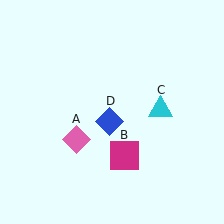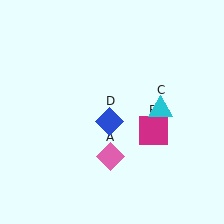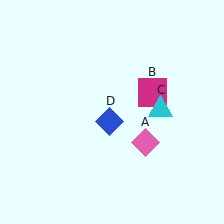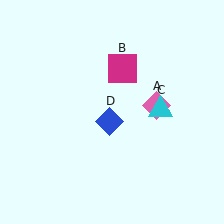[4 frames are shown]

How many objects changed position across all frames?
2 objects changed position: pink diamond (object A), magenta square (object B).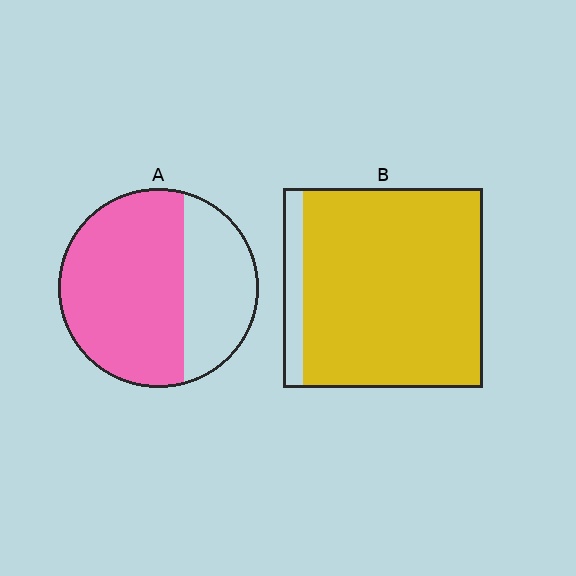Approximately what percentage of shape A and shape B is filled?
A is approximately 65% and B is approximately 90%.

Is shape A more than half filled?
Yes.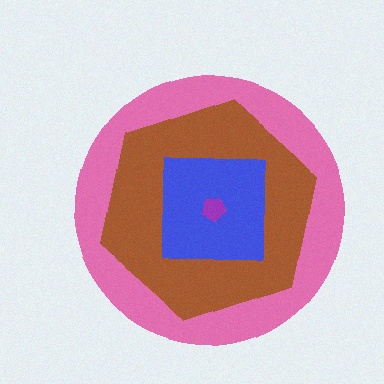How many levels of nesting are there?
4.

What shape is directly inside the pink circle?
The brown hexagon.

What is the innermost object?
The purple pentagon.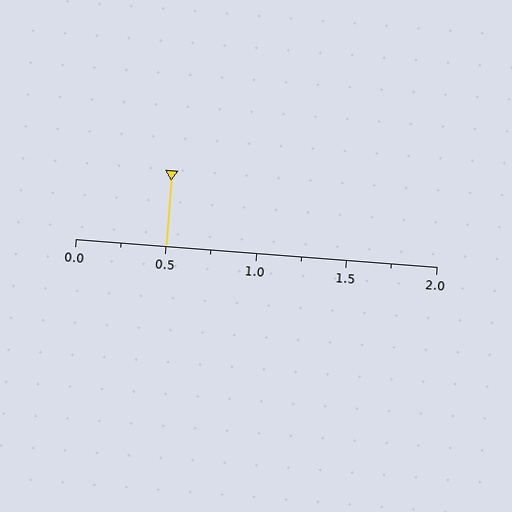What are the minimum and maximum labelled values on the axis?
The axis runs from 0.0 to 2.0.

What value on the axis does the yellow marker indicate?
The marker indicates approximately 0.5.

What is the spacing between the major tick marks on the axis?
The major ticks are spaced 0.5 apart.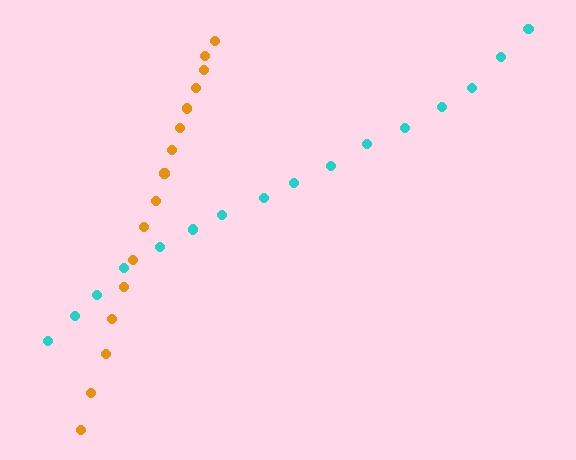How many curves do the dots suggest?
There are 2 distinct paths.